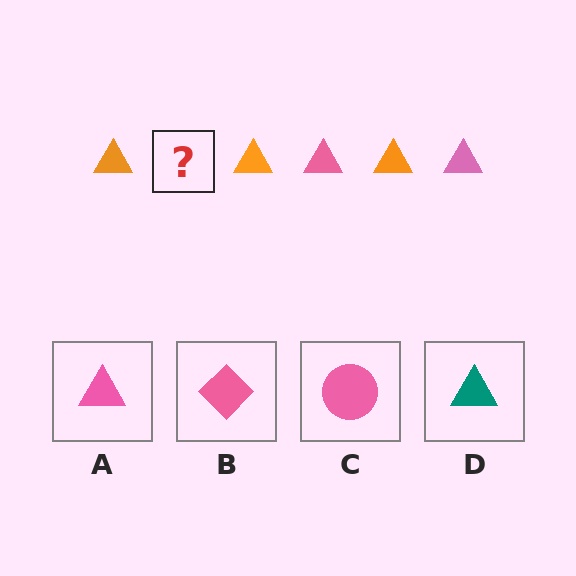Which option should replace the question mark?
Option A.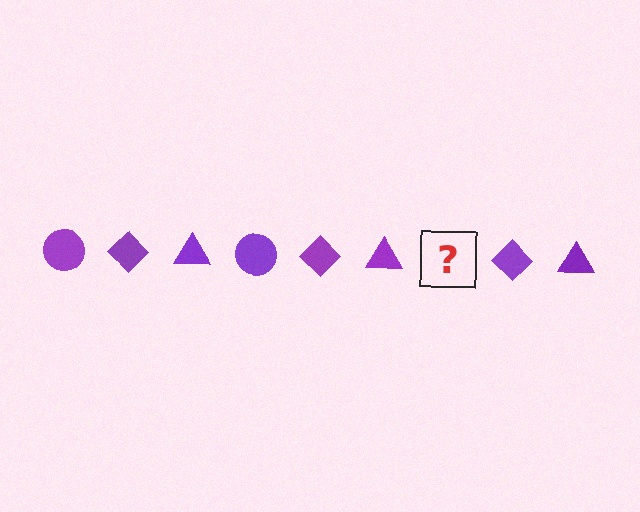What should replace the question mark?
The question mark should be replaced with a purple circle.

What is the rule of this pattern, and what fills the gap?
The rule is that the pattern cycles through circle, diamond, triangle shapes in purple. The gap should be filled with a purple circle.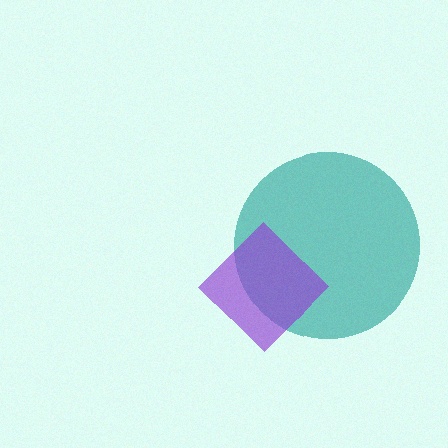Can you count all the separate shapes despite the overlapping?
Yes, there are 2 separate shapes.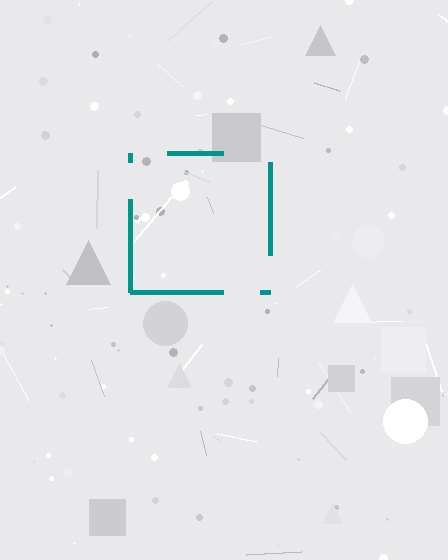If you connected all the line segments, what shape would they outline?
They would outline a square.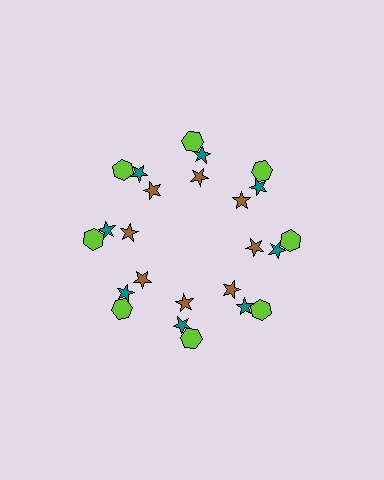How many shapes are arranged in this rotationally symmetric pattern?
There are 24 shapes, arranged in 8 groups of 3.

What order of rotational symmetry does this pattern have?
This pattern has 8-fold rotational symmetry.